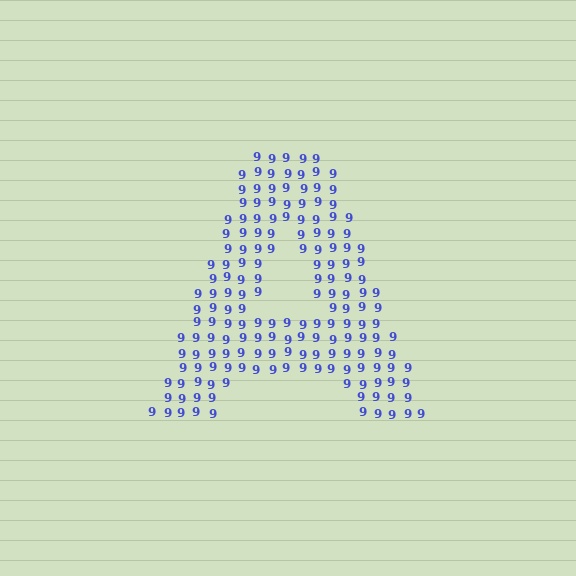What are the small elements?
The small elements are digit 9's.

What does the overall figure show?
The overall figure shows the letter A.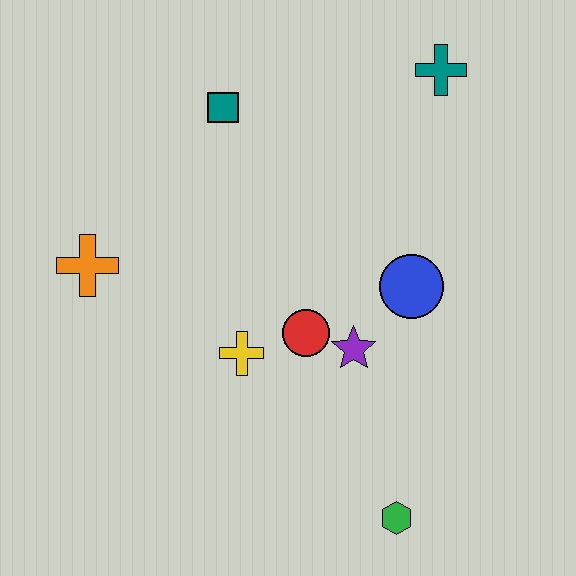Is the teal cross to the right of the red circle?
Yes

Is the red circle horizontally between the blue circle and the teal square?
Yes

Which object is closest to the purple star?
The red circle is closest to the purple star.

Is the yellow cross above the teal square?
No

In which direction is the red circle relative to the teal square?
The red circle is below the teal square.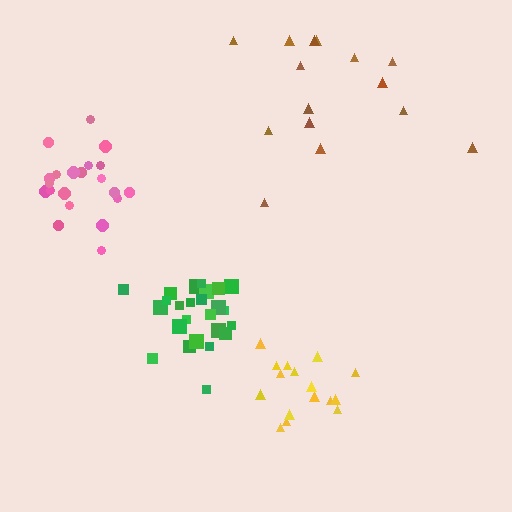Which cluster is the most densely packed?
Green.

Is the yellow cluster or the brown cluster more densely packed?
Yellow.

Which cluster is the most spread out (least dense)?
Brown.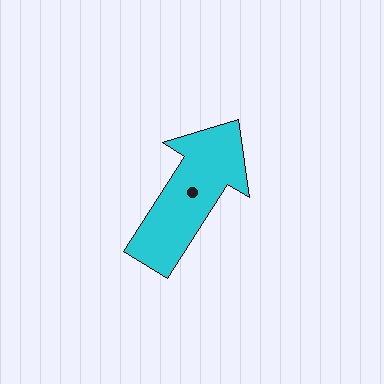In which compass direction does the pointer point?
Northeast.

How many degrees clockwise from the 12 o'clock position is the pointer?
Approximately 32 degrees.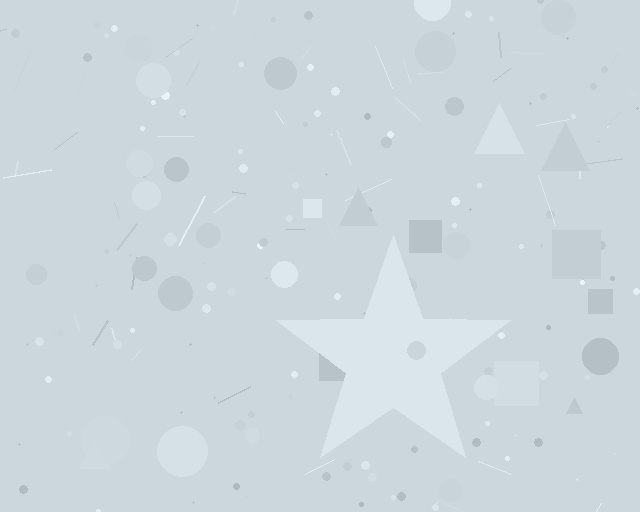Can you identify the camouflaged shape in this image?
The camouflaged shape is a star.